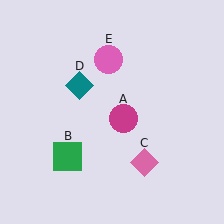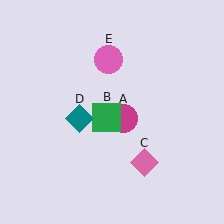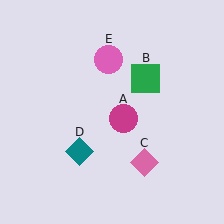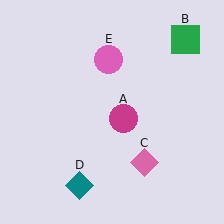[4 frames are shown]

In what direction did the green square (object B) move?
The green square (object B) moved up and to the right.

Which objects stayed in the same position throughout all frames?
Magenta circle (object A) and pink diamond (object C) and pink circle (object E) remained stationary.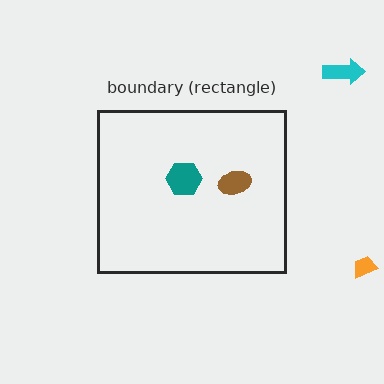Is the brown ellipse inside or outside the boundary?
Inside.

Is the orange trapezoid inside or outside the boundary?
Outside.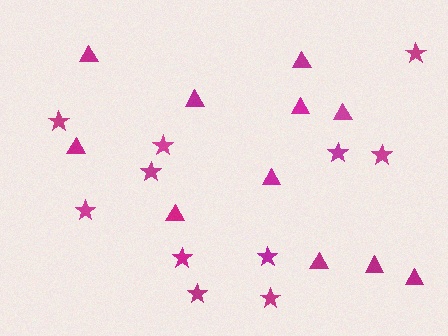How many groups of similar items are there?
There are 2 groups: one group of stars (11) and one group of triangles (11).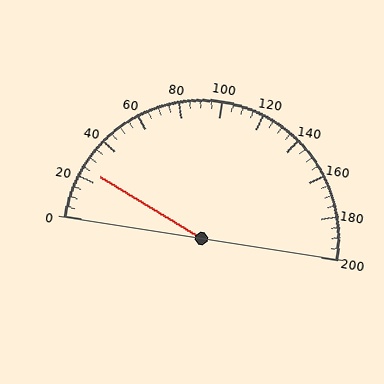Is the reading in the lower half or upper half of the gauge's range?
The reading is in the lower half of the range (0 to 200).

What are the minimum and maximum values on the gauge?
The gauge ranges from 0 to 200.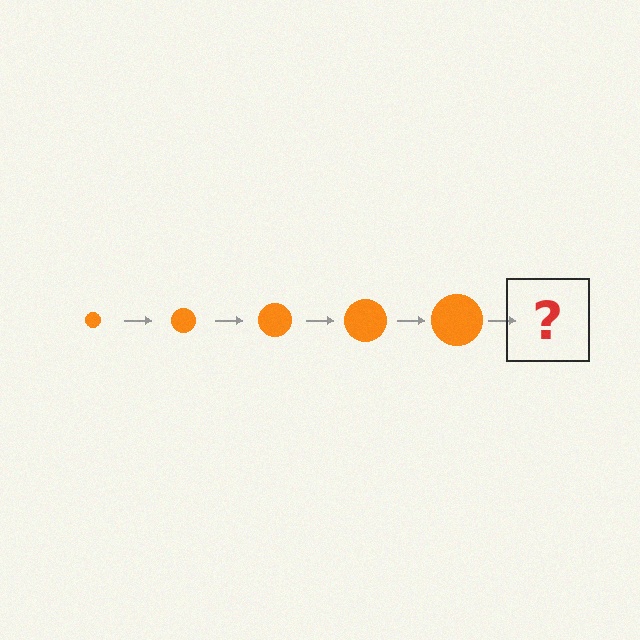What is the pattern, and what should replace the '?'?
The pattern is that the circle gets progressively larger each step. The '?' should be an orange circle, larger than the previous one.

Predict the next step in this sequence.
The next step is an orange circle, larger than the previous one.